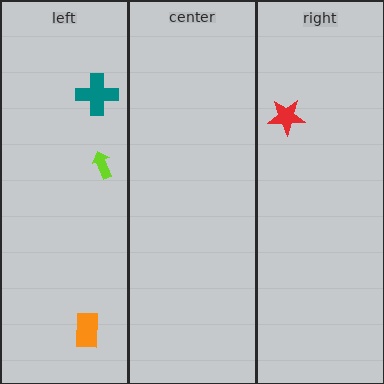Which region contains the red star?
The right region.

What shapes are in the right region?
The red star.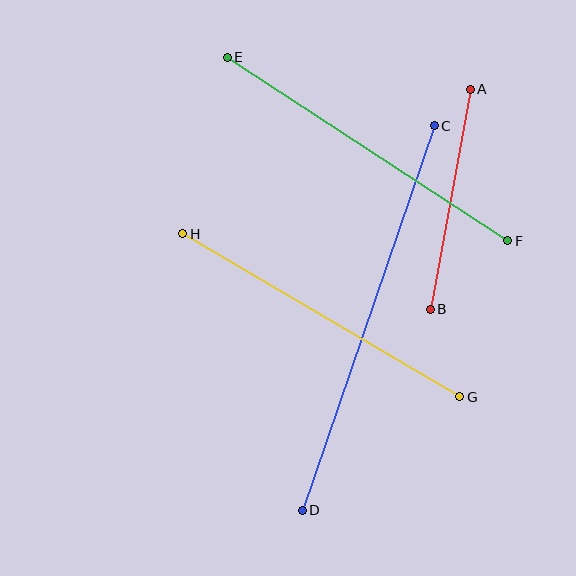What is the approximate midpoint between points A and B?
The midpoint is at approximately (450, 199) pixels.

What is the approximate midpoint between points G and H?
The midpoint is at approximately (321, 315) pixels.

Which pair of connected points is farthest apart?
Points C and D are farthest apart.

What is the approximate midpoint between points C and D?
The midpoint is at approximately (368, 318) pixels.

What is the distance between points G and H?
The distance is approximately 321 pixels.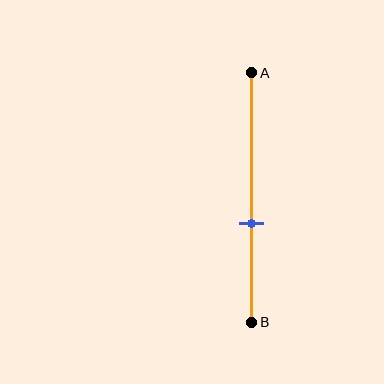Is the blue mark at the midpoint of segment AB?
No, the mark is at about 60% from A, not at the 50% midpoint.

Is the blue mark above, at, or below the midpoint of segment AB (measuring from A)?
The blue mark is below the midpoint of segment AB.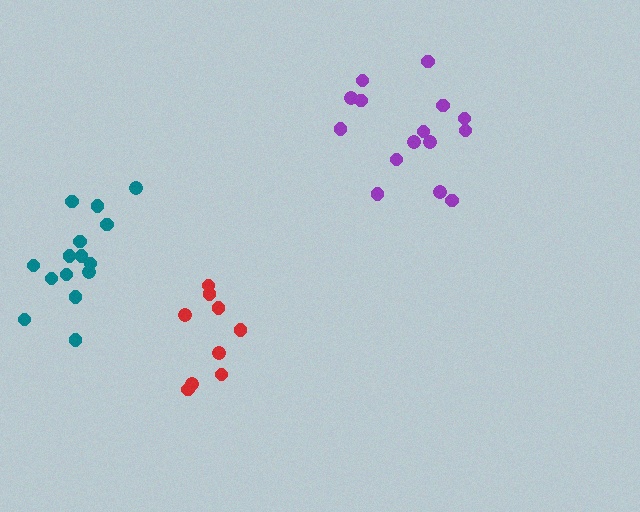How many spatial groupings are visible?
There are 3 spatial groupings.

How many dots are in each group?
Group 1: 15 dots, Group 2: 9 dots, Group 3: 15 dots (39 total).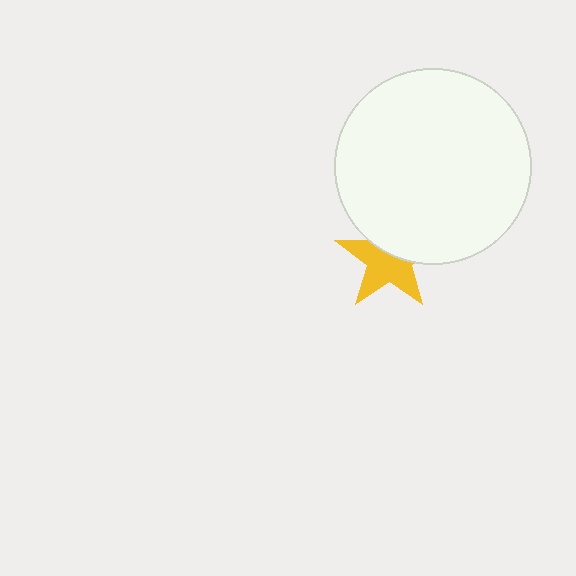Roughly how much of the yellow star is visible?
About half of it is visible (roughly 60%).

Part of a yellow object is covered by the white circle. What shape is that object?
It is a star.